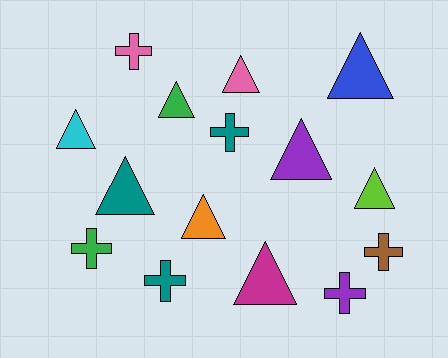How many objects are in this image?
There are 15 objects.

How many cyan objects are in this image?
There is 1 cyan object.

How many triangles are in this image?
There are 9 triangles.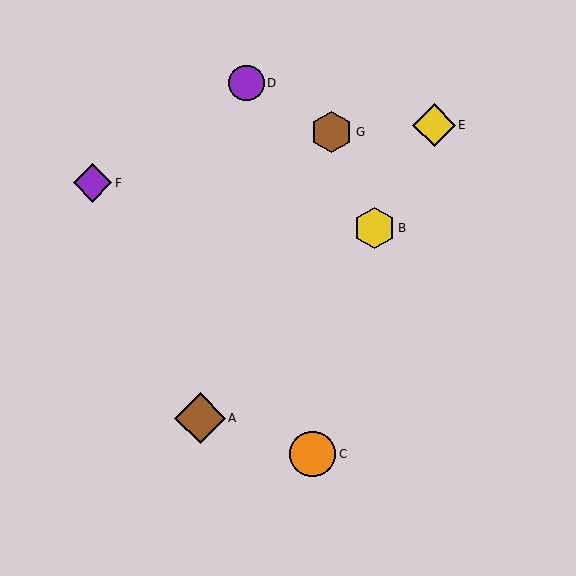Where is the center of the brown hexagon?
The center of the brown hexagon is at (332, 132).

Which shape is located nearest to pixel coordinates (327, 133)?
The brown hexagon (labeled G) at (332, 132) is nearest to that location.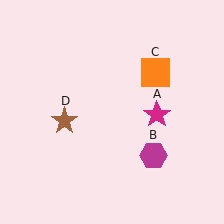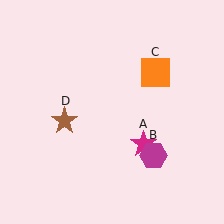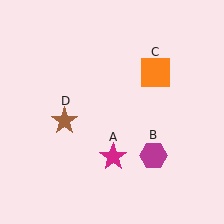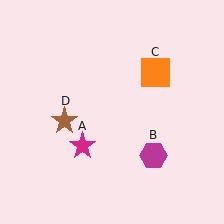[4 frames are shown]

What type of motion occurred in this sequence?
The magenta star (object A) rotated clockwise around the center of the scene.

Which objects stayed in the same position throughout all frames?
Magenta hexagon (object B) and orange square (object C) and brown star (object D) remained stationary.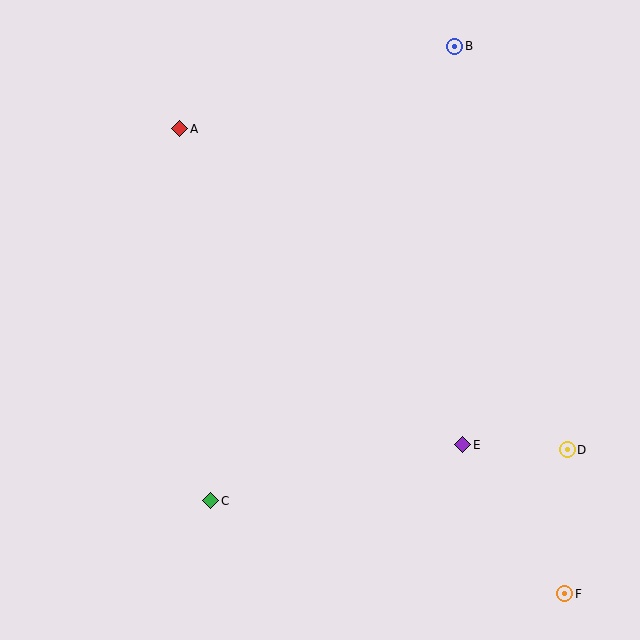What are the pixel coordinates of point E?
Point E is at (463, 445).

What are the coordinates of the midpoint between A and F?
The midpoint between A and F is at (372, 361).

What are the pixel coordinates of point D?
Point D is at (567, 450).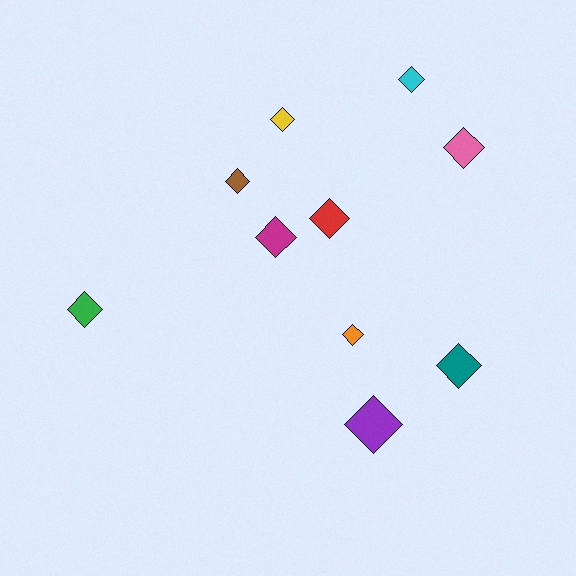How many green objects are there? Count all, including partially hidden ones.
There is 1 green object.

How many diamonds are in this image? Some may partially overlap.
There are 10 diamonds.